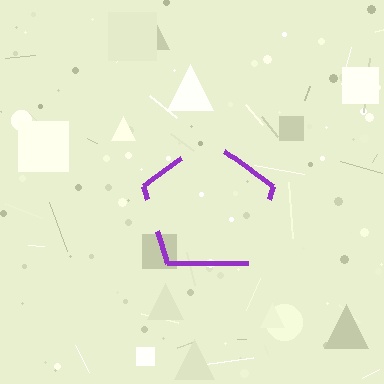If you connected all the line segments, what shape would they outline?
They would outline a pentagon.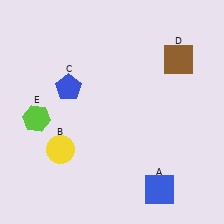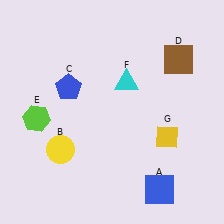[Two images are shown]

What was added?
A cyan triangle (F), a yellow diamond (G) were added in Image 2.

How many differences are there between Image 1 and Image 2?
There are 2 differences between the two images.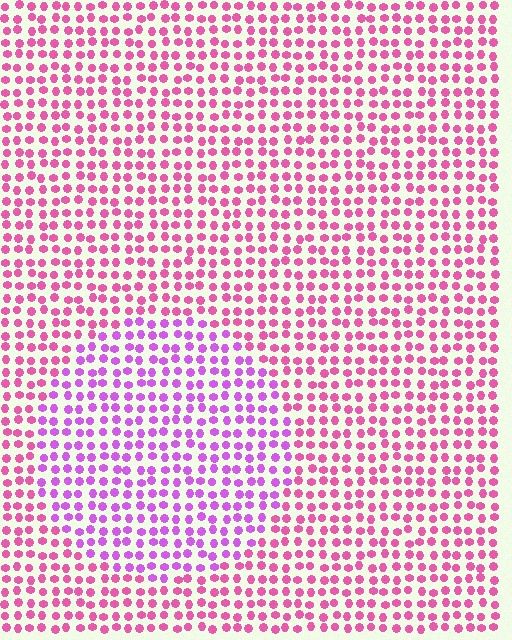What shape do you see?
I see a circle.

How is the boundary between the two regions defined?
The boundary is defined purely by a slight shift in hue (about 34 degrees). Spacing, size, and orientation are identical on both sides.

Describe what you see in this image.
The image is filled with small pink elements in a uniform arrangement. A circle-shaped region is visible where the elements are tinted to a slightly different hue, forming a subtle color boundary.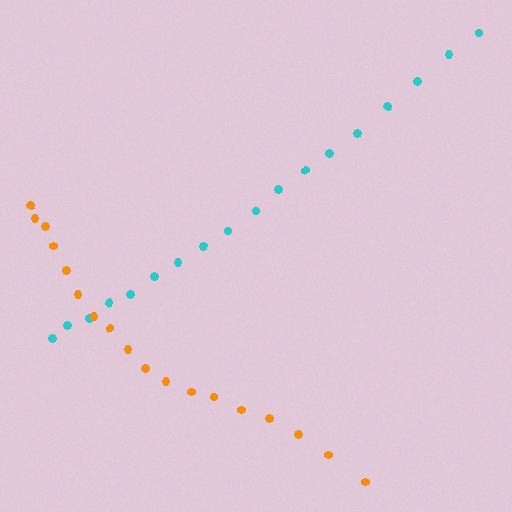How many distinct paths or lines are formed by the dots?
There are 2 distinct paths.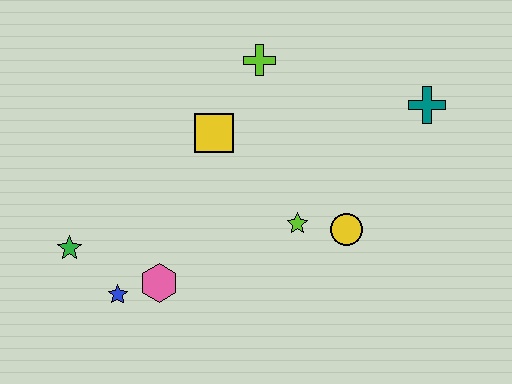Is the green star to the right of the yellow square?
No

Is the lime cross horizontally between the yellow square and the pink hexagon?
No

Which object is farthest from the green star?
The teal cross is farthest from the green star.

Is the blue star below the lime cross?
Yes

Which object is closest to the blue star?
The pink hexagon is closest to the blue star.